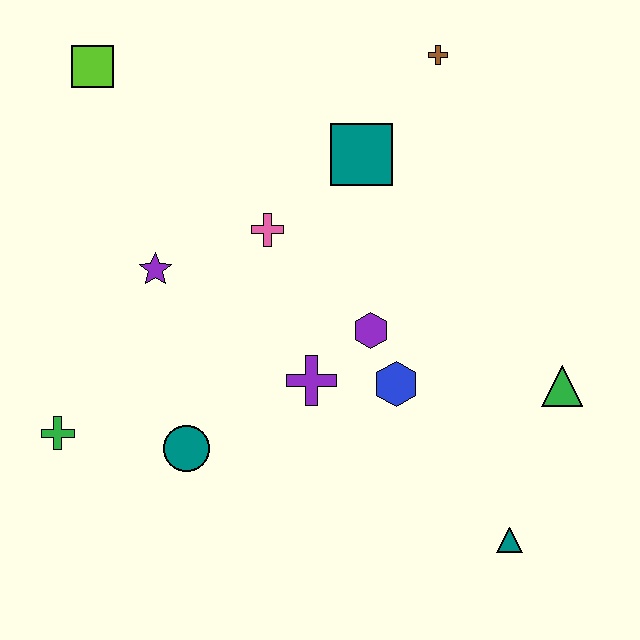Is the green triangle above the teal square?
No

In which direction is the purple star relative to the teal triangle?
The purple star is to the left of the teal triangle.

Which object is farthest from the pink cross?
The teal triangle is farthest from the pink cross.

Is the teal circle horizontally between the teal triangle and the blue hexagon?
No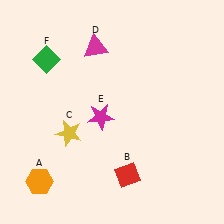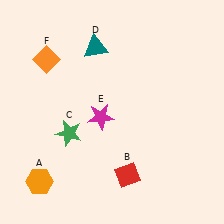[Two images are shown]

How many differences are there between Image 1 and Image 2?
There are 3 differences between the two images.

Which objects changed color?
C changed from yellow to green. D changed from magenta to teal. F changed from green to orange.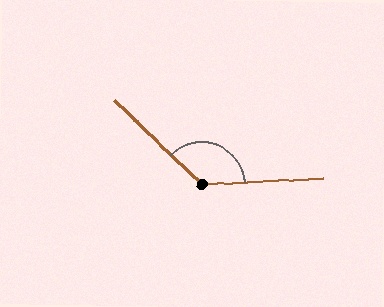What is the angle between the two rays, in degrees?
Approximately 133 degrees.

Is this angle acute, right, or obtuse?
It is obtuse.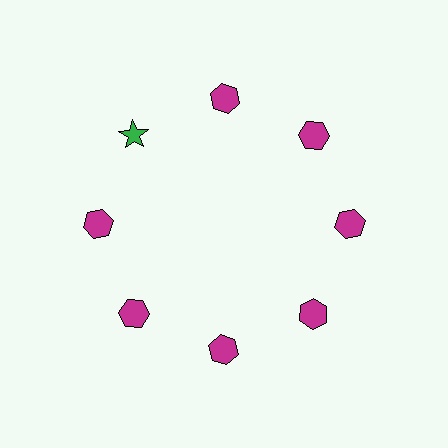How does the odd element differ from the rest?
It differs in both color (green instead of magenta) and shape (star instead of hexagon).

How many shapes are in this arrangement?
There are 8 shapes arranged in a ring pattern.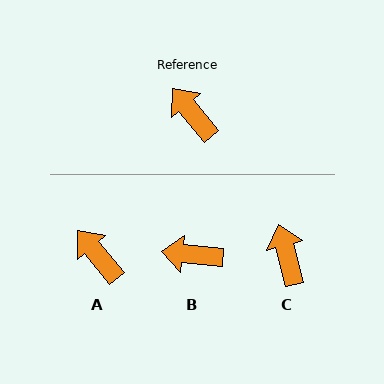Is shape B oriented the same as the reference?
No, it is off by about 45 degrees.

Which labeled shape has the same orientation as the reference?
A.